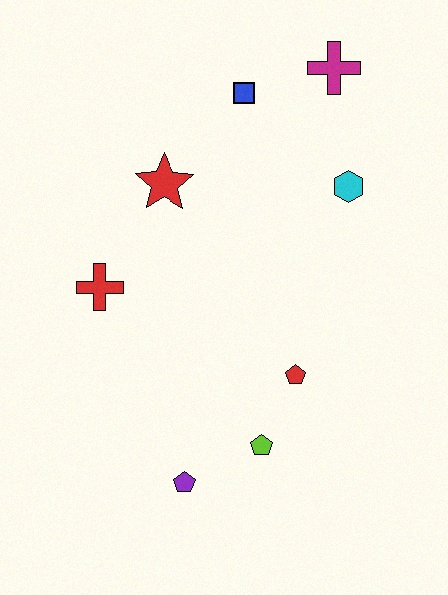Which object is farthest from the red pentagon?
The magenta cross is farthest from the red pentagon.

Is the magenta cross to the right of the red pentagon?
Yes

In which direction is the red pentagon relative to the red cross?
The red pentagon is to the right of the red cross.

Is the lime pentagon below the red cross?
Yes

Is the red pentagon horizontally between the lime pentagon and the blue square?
No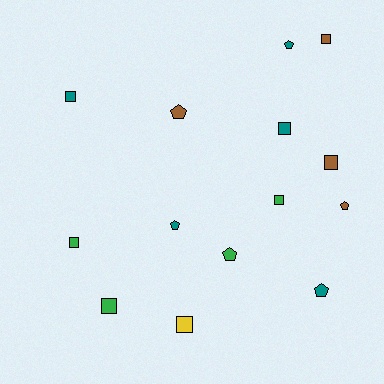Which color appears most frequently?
Teal, with 5 objects.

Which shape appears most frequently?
Square, with 8 objects.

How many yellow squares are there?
There is 1 yellow square.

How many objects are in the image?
There are 14 objects.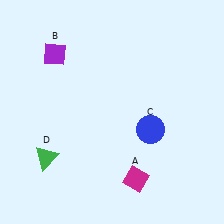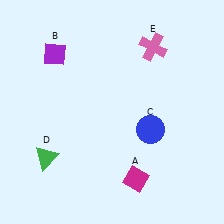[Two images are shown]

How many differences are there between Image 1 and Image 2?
There is 1 difference between the two images.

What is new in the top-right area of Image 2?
A pink cross (E) was added in the top-right area of Image 2.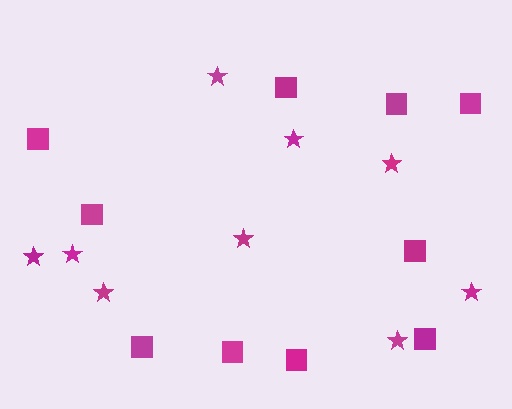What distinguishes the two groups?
There are 2 groups: one group of squares (10) and one group of stars (9).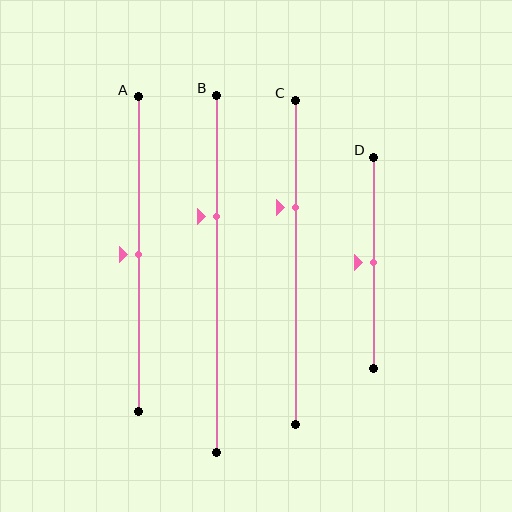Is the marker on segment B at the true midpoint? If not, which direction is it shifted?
No, the marker on segment B is shifted upward by about 16% of the segment length.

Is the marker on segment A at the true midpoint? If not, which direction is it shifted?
Yes, the marker on segment A is at the true midpoint.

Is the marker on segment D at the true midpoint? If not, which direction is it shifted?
Yes, the marker on segment D is at the true midpoint.